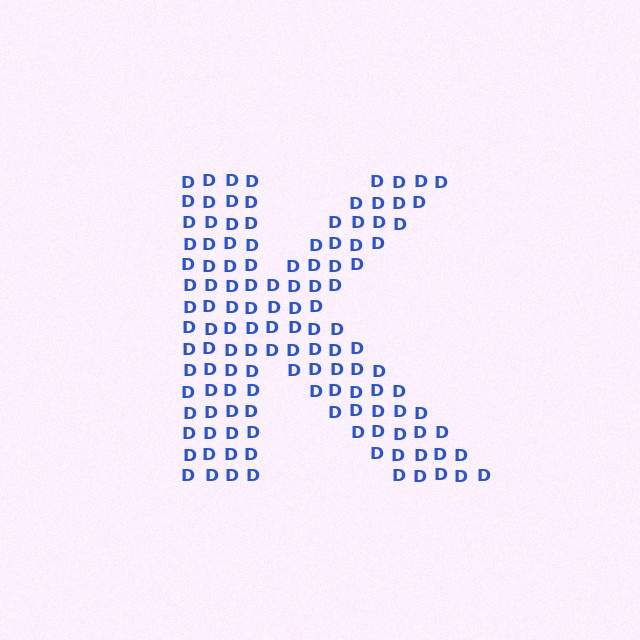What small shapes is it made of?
It is made of small letter D's.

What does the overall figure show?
The overall figure shows the letter K.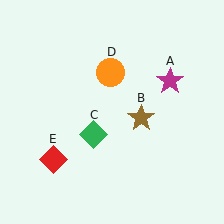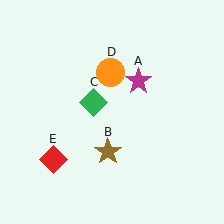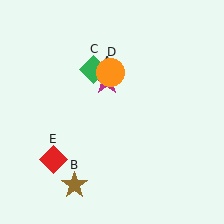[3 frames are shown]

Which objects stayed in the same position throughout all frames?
Orange circle (object D) and red diamond (object E) remained stationary.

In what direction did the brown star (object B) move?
The brown star (object B) moved down and to the left.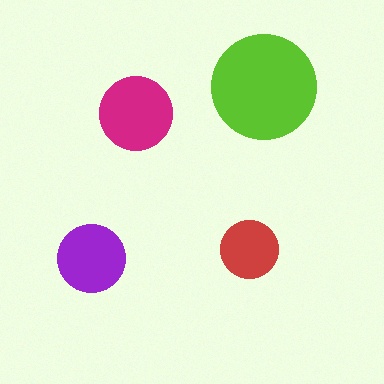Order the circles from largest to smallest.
the lime one, the magenta one, the purple one, the red one.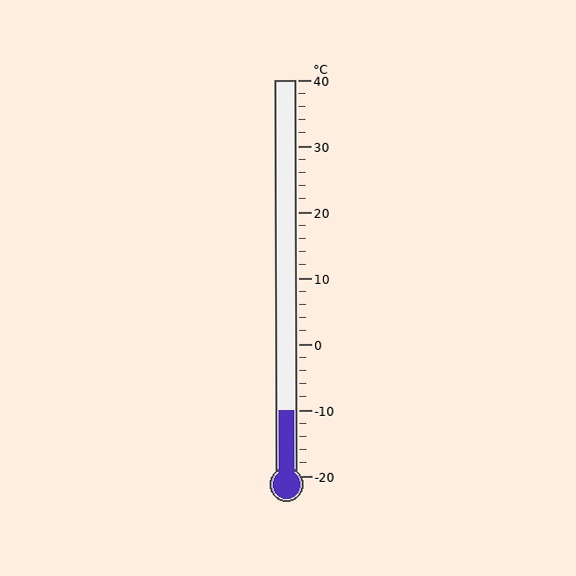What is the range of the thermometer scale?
The thermometer scale ranges from -20°C to 40°C.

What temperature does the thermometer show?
The thermometer shows approximately -10°C.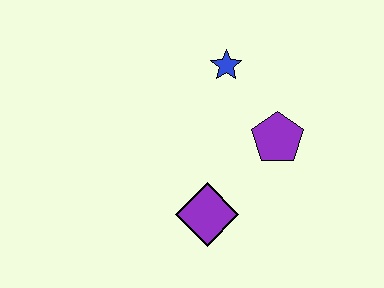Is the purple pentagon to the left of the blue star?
No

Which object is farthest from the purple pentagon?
The purple diamond is farthest from the purple pentagon.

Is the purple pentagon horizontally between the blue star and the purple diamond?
No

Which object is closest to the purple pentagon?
The blue star is closest to the purple pentagon.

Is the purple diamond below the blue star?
Yes